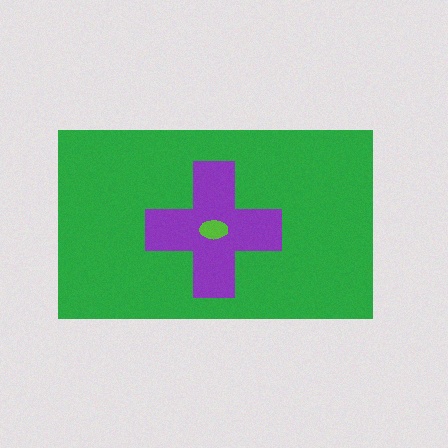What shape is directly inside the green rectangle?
The purple cross.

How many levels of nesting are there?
3.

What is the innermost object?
The lime ellipse.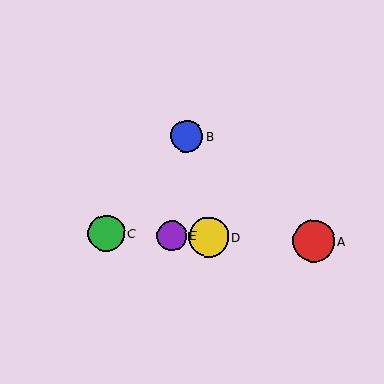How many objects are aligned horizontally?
4 objects (A, C, D, E) are aligned horizontally.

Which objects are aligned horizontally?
Objects A, C, D, E are aligned horizontally.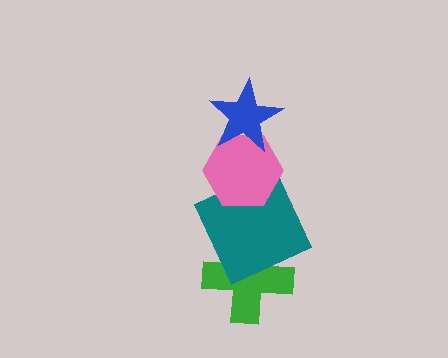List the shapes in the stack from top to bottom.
From top to bottom: the blue star, the pink hexagon, the teal square, the green cross.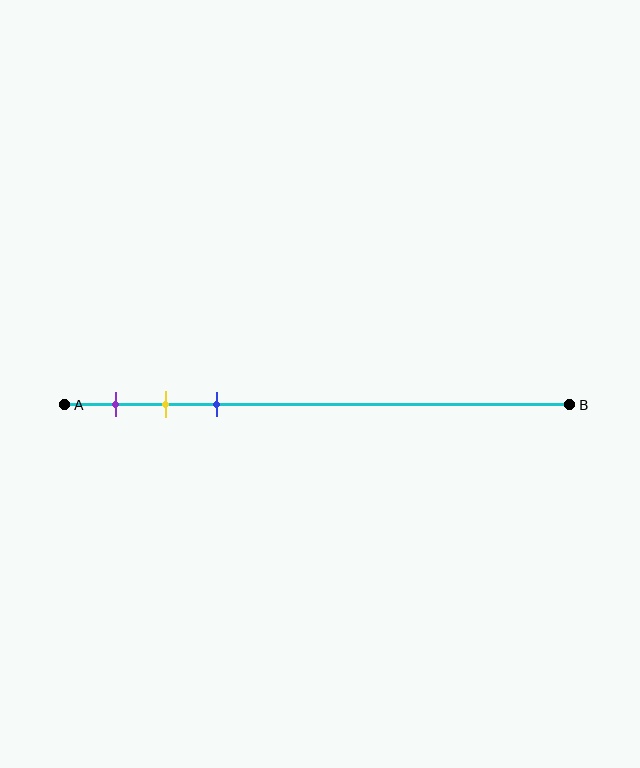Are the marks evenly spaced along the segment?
Yes, the marks are approximately evenly spaced.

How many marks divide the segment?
There are 3 marks dividing the segment.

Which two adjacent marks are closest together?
The yellow and blue marks are the closest adjacent pair.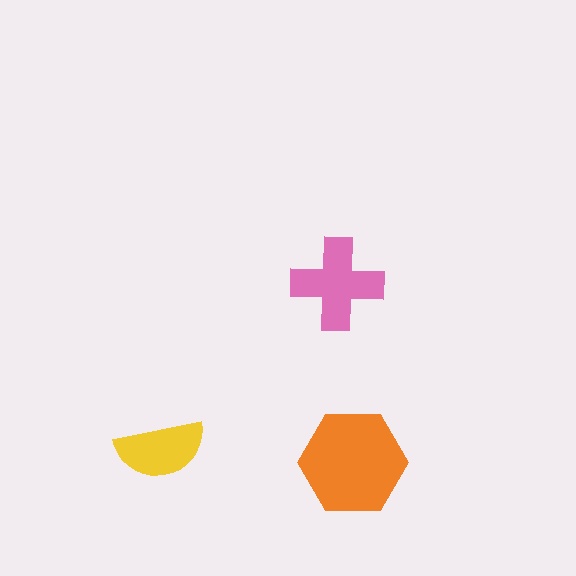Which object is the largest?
The orange hexagon.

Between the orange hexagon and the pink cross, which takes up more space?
The orange hexagon.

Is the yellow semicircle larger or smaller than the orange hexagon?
Smaller.